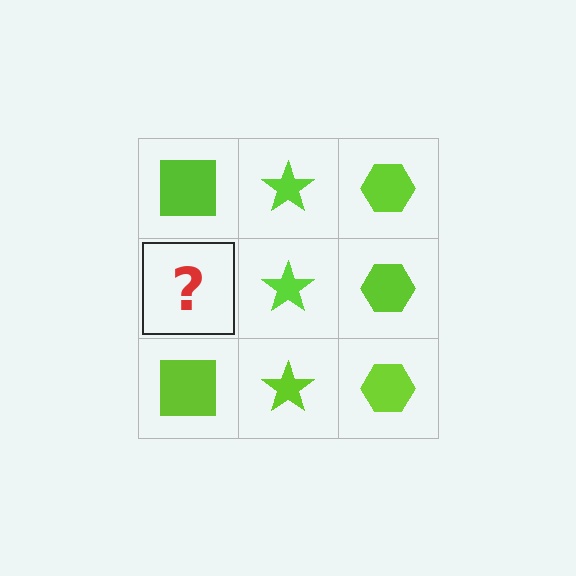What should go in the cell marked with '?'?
The missing cell should contain a lime square.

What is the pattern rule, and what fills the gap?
The rule is that each column has a consistent shape. The gap should be filled with a lime square.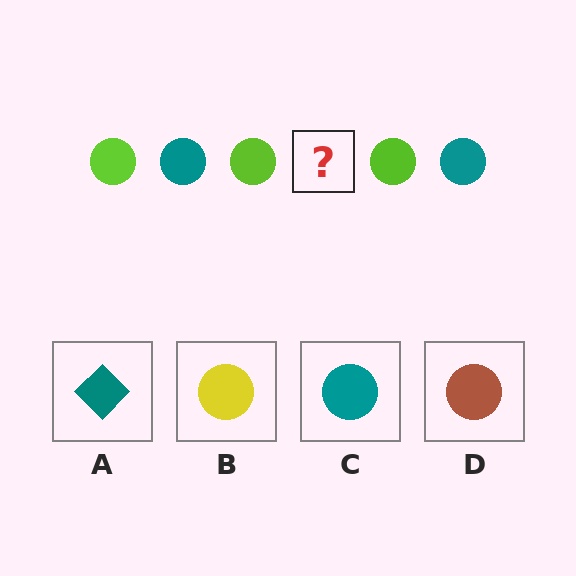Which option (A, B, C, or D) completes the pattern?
C.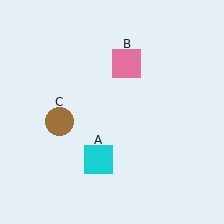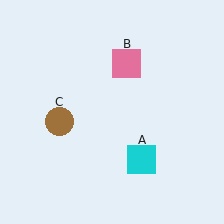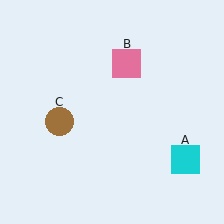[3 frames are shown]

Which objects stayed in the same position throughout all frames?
Pink square (object B) and brown circle (object C) remained stationary.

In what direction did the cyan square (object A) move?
The cyan square (object A) moved right.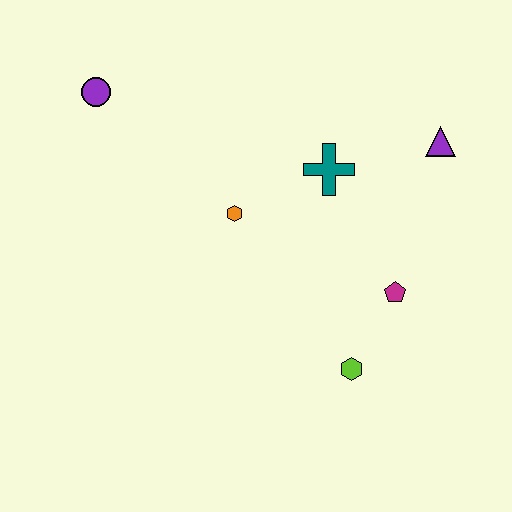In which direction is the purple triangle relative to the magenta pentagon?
The purple triangle is above the magenta pentagon.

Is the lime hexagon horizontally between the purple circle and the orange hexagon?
No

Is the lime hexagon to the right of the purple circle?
Yes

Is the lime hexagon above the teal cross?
No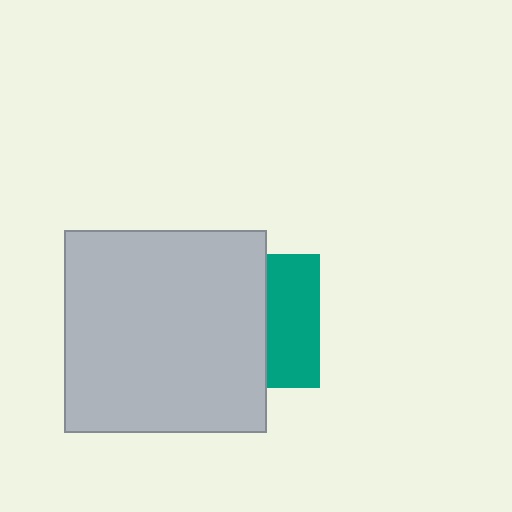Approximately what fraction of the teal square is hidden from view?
Roughly 61% of the teal square is hidden behind the light gray square.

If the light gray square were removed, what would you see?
You would see the complete teal square.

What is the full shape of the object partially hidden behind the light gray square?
The partially hidden object is a teal square.